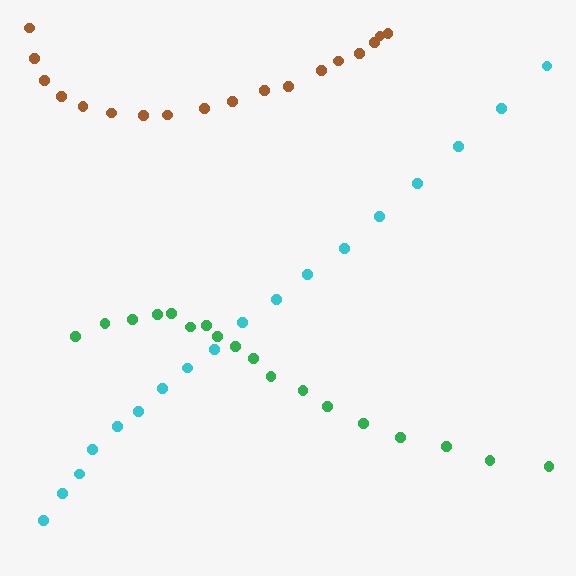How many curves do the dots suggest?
There are 3 distinct paths.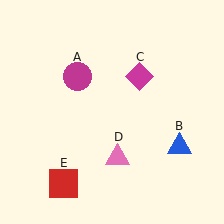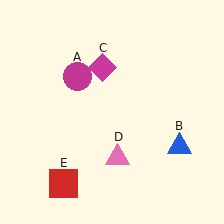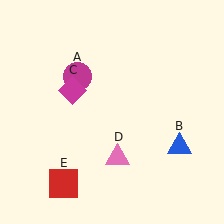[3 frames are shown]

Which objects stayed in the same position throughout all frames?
Magenta circle (object A) and blue triangle (object B) and pink triangle (object D) and red square (object E) remained stationary.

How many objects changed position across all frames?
1 object changed position: magenta diamond (object C).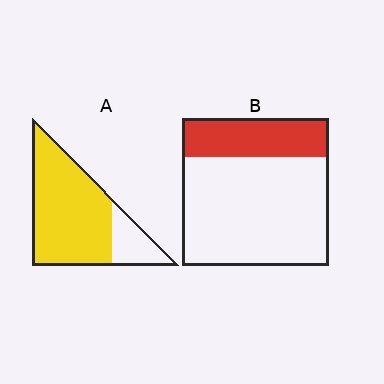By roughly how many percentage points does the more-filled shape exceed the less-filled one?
By roughly 55 percentage points (A over B).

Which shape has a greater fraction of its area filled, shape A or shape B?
Shape A.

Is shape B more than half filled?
No.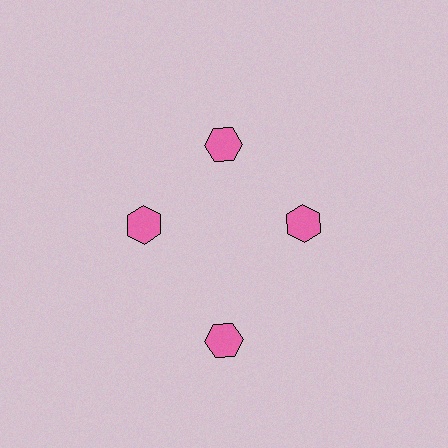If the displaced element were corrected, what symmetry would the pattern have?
It would have 4-fold rotational symmetry — the pattern would map onto itself every 90 degrees.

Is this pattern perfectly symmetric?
No. The 4 pink hexagons are arranged in a ring, but one element near the 6 o'clock position is pushed outward from the center, breaking the 4-fold rotational symmetry.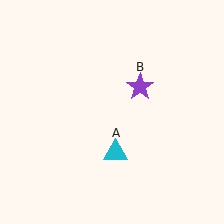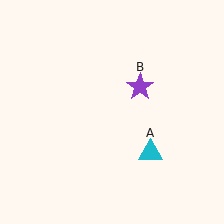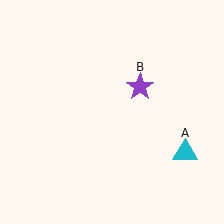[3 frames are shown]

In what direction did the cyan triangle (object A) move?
The cyan triangle (object A) moved right.